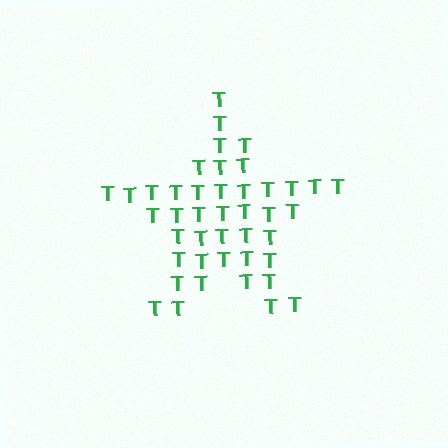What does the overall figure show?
The overall figure shows a star.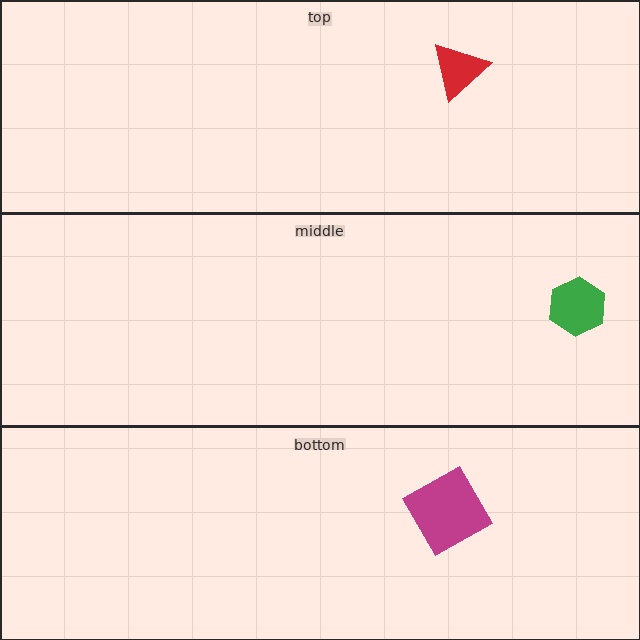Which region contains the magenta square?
The bottom region.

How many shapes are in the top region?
1.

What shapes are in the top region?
The red triangle.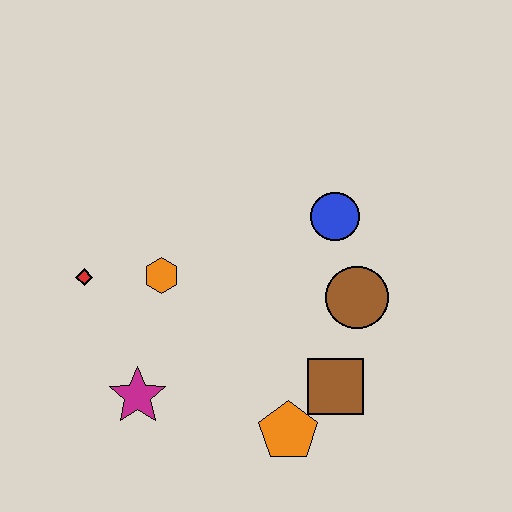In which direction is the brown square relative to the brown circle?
The brown square is below the brown circle.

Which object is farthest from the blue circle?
The magenta star is farthest from the blue circle.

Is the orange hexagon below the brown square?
No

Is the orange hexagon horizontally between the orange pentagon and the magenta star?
Yes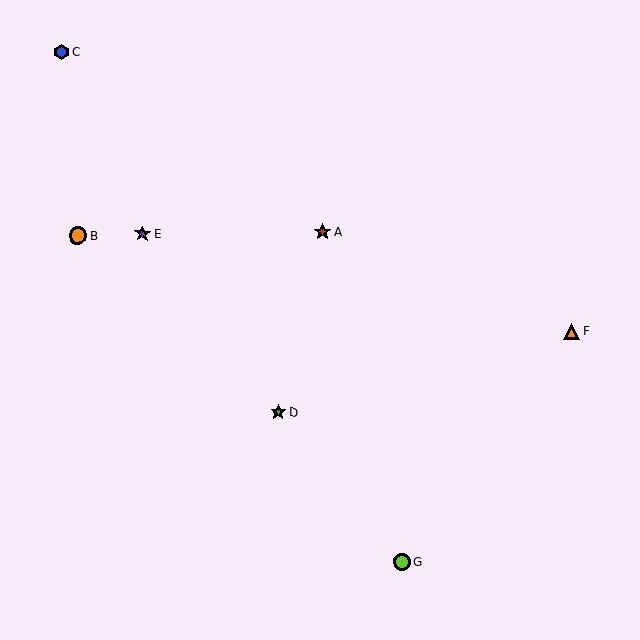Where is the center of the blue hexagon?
The center of the blue hexagon is at (62, 52).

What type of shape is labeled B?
Shape B is an orange circle.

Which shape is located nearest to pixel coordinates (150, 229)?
The purple star (labeled E) at (142, 234) is nearest to that location.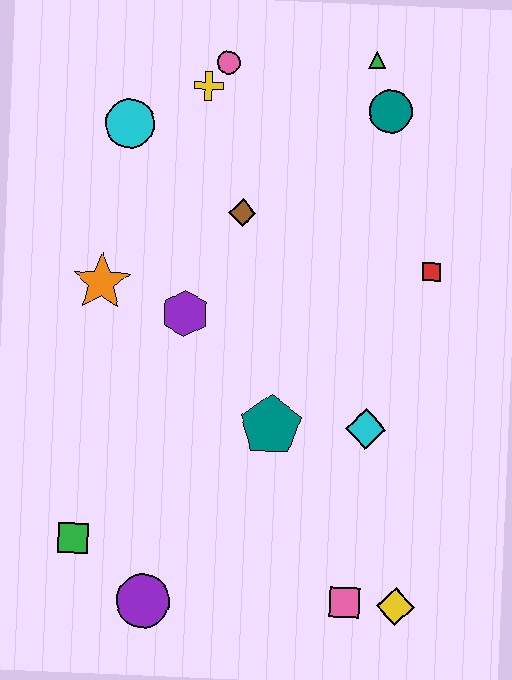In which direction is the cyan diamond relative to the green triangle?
The cyan diamond is below the green triangle.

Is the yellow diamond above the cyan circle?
No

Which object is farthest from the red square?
The green square is farthest from the red square.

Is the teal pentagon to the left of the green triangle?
Yes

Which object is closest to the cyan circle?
The yellow cross is closest to the cyan circle.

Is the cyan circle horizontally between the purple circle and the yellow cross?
No